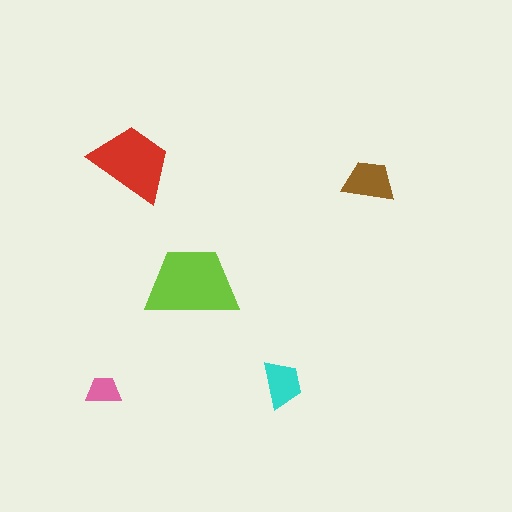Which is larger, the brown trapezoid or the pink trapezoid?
The brown one.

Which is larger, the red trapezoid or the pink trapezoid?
The red one.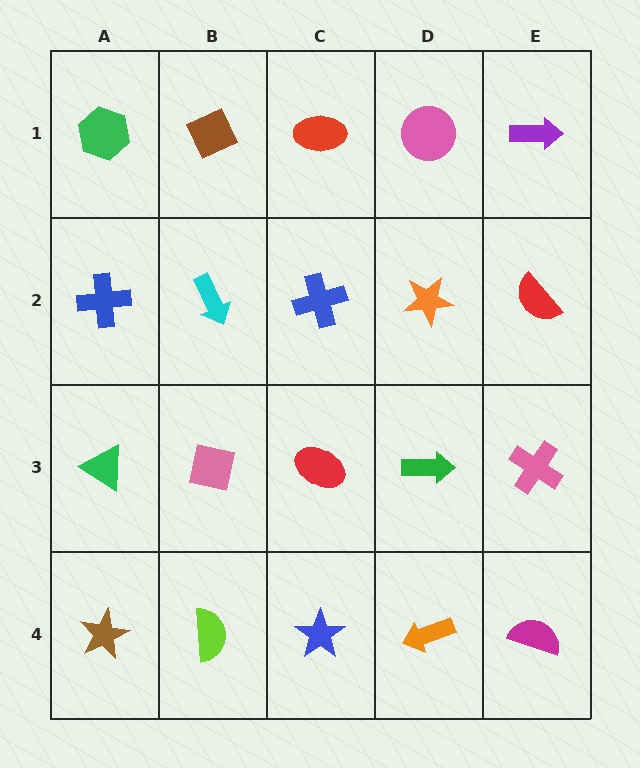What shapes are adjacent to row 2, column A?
A green hexagon (row 1, column A), a green triangle (row 3, column A), a cyan arrow (row 2, column B).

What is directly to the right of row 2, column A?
A cyan arrow.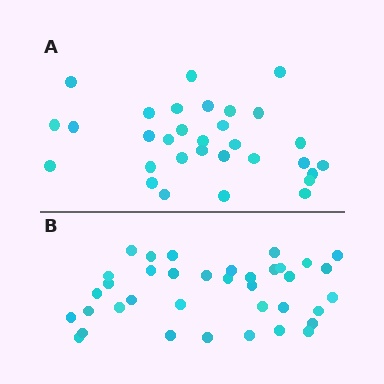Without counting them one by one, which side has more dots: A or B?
Region B (the bottom region) has more dots.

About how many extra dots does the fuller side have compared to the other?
Region B has about 6 more dots than region A.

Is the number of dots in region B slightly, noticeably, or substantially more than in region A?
Region B has only slightly more — the two regions are fairly close. The ratio is roughly 1.2 to 1.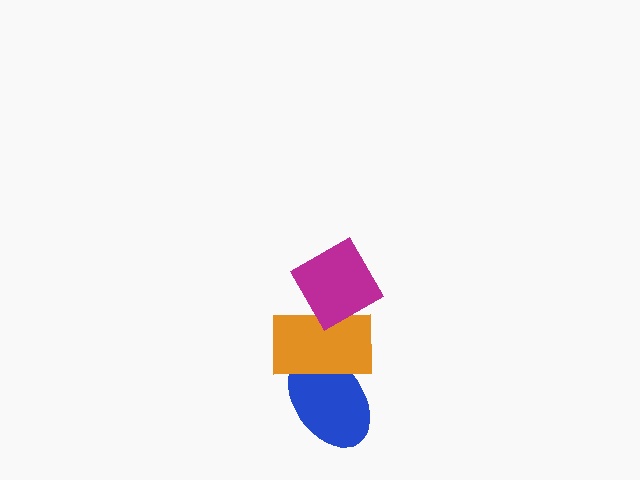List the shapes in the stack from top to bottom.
From top to bottom: the magenta diamond, the orange rectangle, the blue ellipse.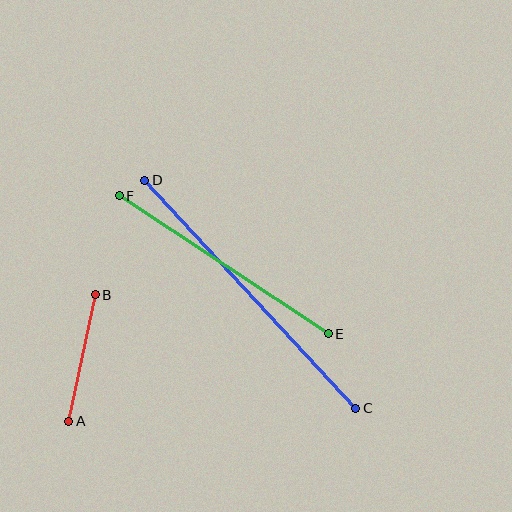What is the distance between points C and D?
The distance is approximately 310 pixels.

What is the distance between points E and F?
The distance is approximately 250 pixels.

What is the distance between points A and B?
The distance is approximately 129 pixels.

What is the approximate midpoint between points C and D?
The midpoint is at approximately (250, 294) pixels.